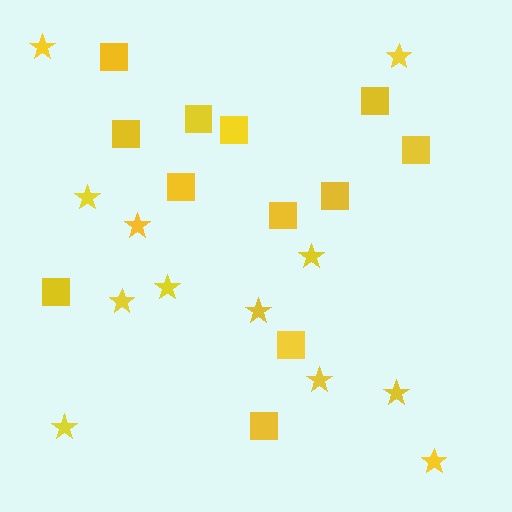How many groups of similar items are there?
There are 2 groups: one group of stars (12) and one group of squares (12).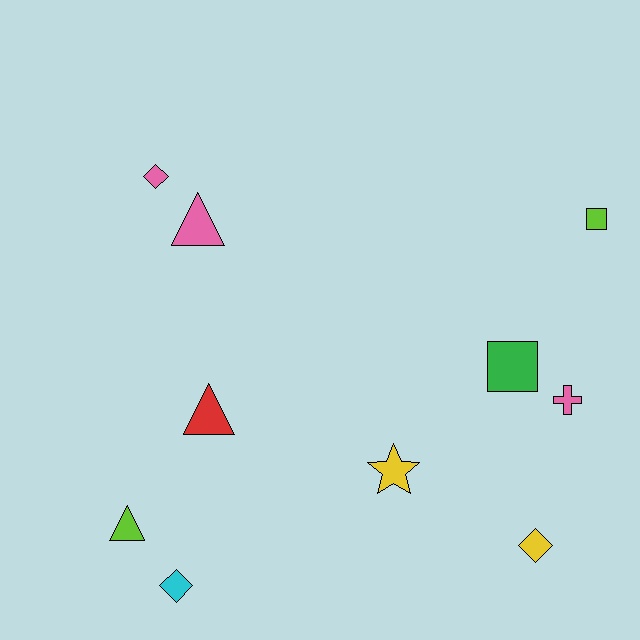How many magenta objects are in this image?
There are no magenta objects.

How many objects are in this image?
There are 10 objects.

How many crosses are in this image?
There is 1 cross.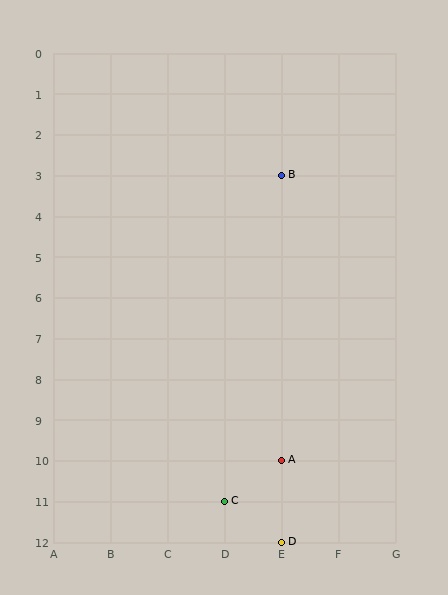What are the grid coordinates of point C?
Point C is at grid coordinates (D, 11).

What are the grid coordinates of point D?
Point D is at grid coordinates (E, 12).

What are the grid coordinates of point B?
Point B is at grid coordinates (E, 3).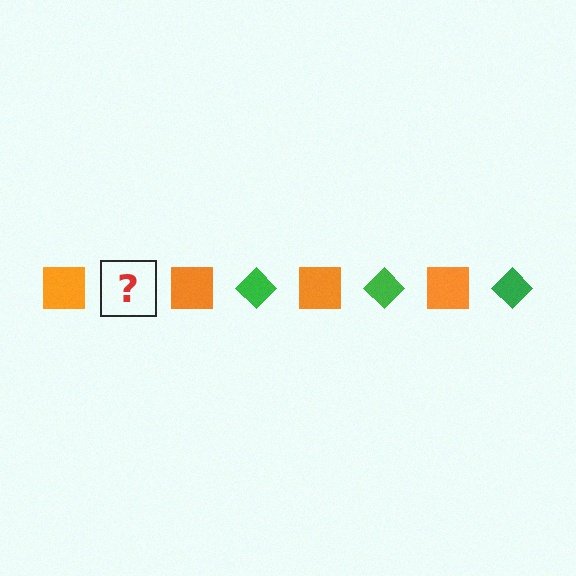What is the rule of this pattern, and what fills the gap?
The rule is that the pattern alternates between orange square and green diamond. The gap should be filled with a green diamond.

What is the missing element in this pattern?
The missing element is a green diamond.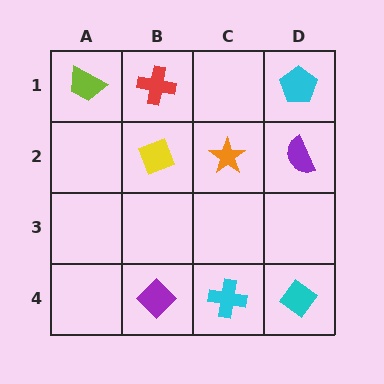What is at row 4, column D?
A cyan diamond.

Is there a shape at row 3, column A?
No, that cell is empty.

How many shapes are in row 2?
3 shapes.